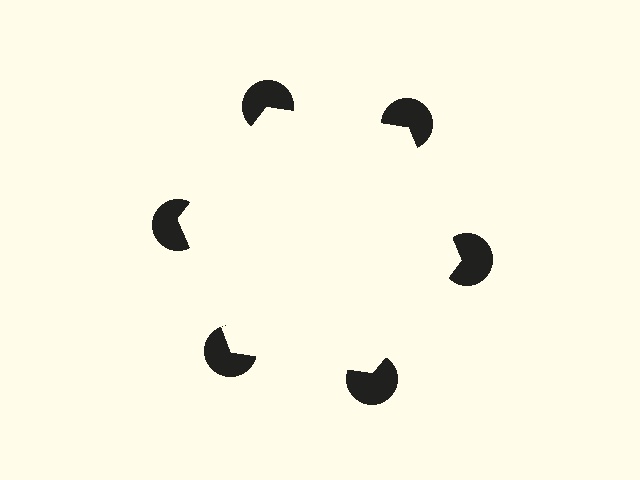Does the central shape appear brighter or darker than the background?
It typically appears slightly brighter than the background, even though no actual brightness change is drawn.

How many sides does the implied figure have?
6 sides.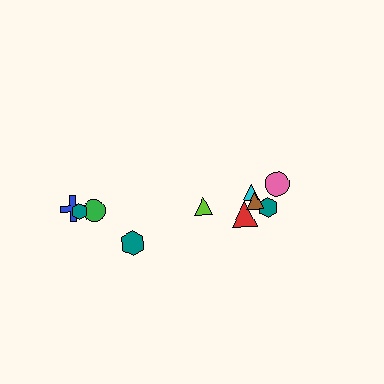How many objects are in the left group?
There are 4 objects.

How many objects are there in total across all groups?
There are 10 objects.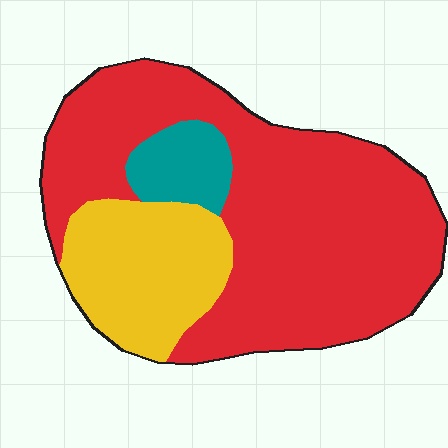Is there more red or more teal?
Red.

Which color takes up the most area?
Red, at roughly 70%.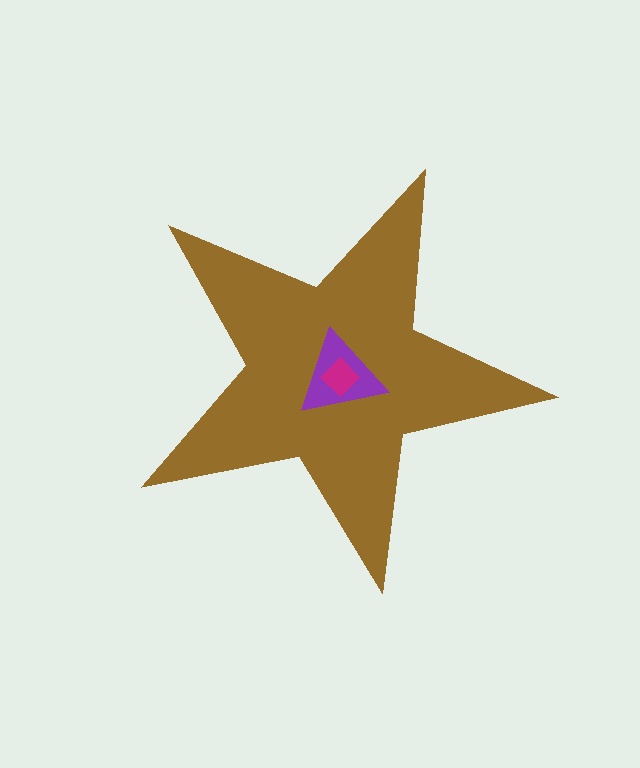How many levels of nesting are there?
3.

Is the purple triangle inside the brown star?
Yes.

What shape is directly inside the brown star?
The purple triangle.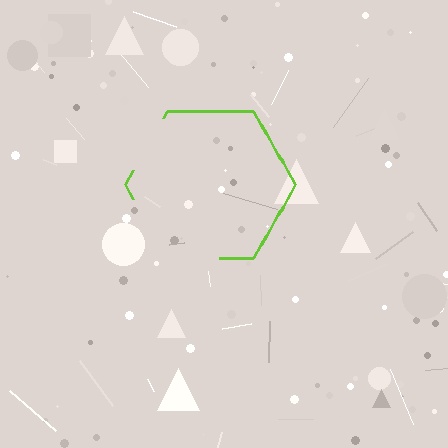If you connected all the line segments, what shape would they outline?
They would outline a hexagon.